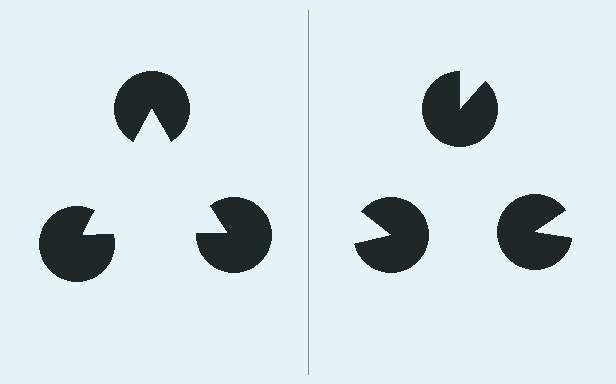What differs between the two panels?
The pac-man discs are positioned identically on both sides; only the wedge orientations differ. On the left they align to a triangle; on the right they are misaligned.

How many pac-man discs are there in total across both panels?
6 — 3 on each side.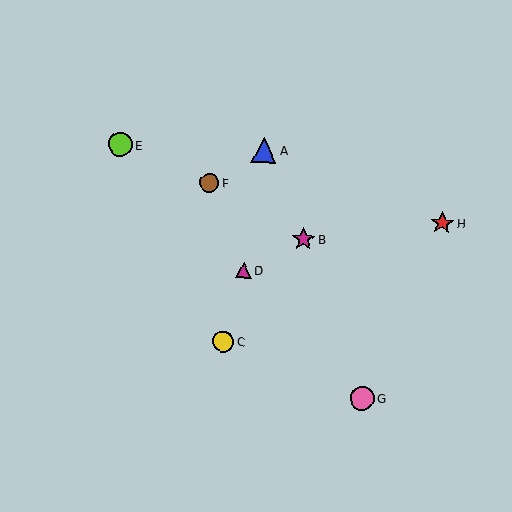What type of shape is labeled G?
Shape G is a pink circle.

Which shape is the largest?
The blue triangle (labeled A) is the largest.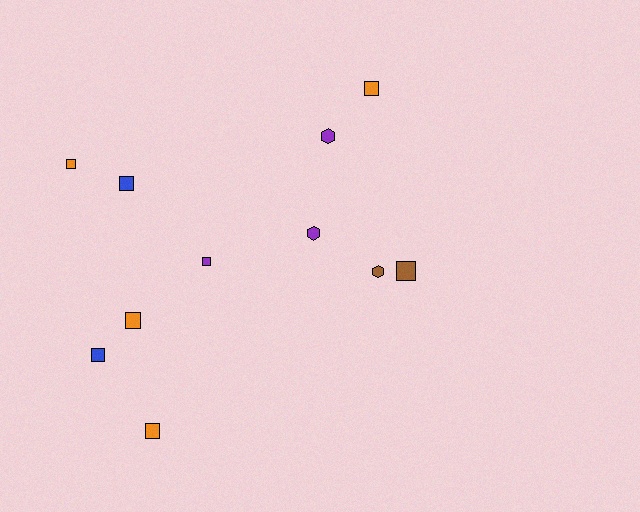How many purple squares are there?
There is 1 purple square.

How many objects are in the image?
There are 11 objects.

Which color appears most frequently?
Orange, with 4 objects.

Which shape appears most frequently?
Square, with 8 objects.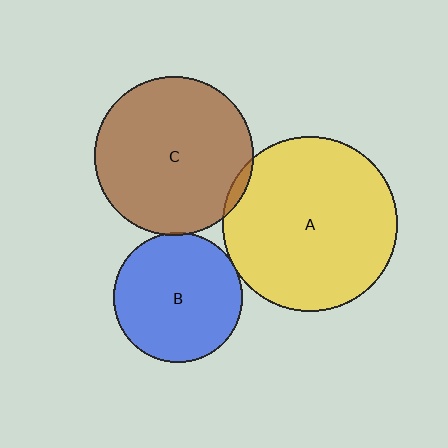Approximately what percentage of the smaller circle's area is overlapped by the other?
Approximately 5%.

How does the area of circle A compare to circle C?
Approximately 1.2 times.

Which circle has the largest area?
Circle A (yellow).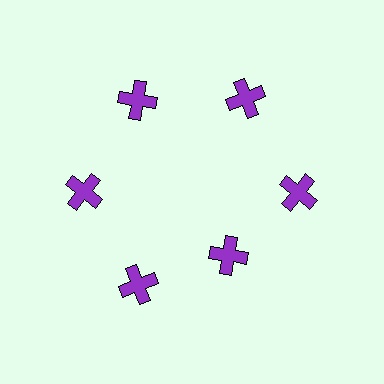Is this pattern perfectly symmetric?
No. The 6 purple crosses are arranged in a ring, but one element near the 5 o'clock position is pulled inward toward the center, breaking the 6-fold rotational symmetry.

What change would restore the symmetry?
The symmetry would be restored by moving it outward, back onto the ring so that all 6 crosses sit at equal angles and equal distance from the center.